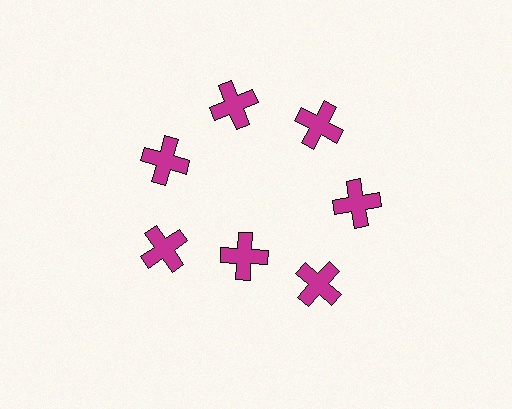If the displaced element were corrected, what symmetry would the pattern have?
It would have 7-fold rotational symmetry — the pattern would map onto itself every 51 degrees.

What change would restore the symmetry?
The symmetry would be restored by moving it outward, back onto the ring so that all 7 crosses sit at equal angles and equal distance from the center.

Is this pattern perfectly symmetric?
No. The 7 magenta crosses are arranged in a ring, but one element near the 6 o'clock position is pulled inward toward the center, breaking the 7-fold rotational symmetry.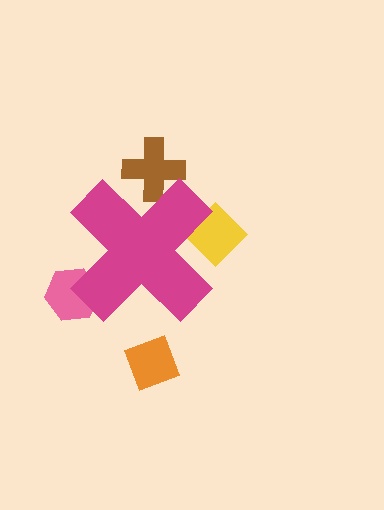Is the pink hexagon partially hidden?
Yes, the pink hexagon is partially hidden behind the magenta cross.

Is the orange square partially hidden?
No, the orange square is fully visible.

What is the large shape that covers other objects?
A magenta cross.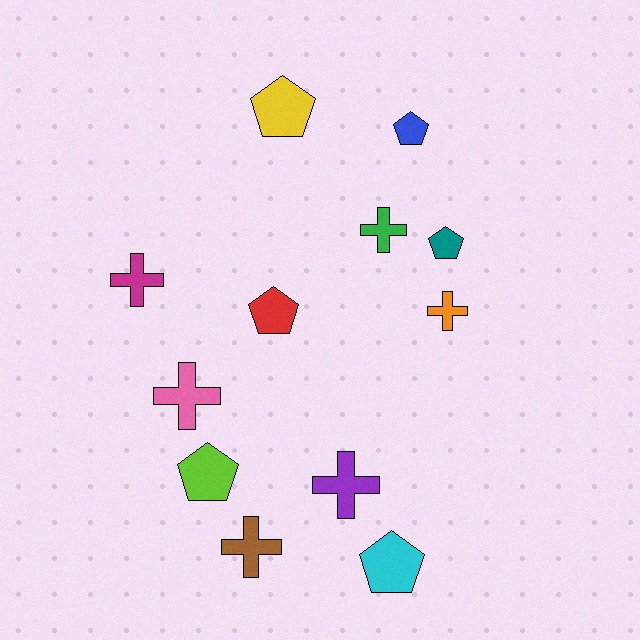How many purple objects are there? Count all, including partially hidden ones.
There is 1 purple object.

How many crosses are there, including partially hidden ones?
There are 6 crosses.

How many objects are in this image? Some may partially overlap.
There are 12 objects.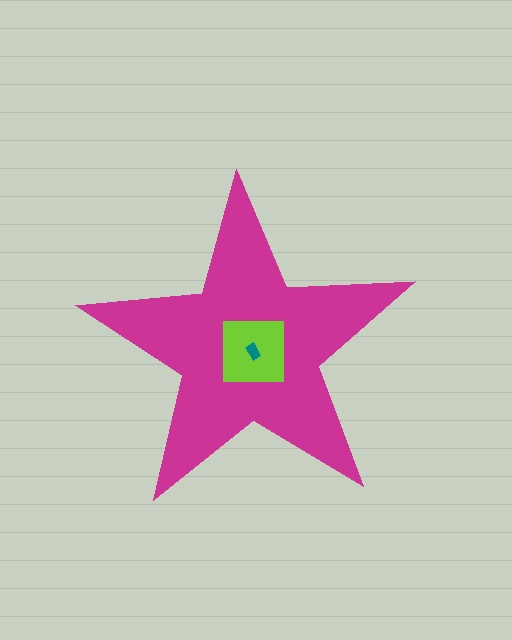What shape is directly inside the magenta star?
The lime square.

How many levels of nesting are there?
3.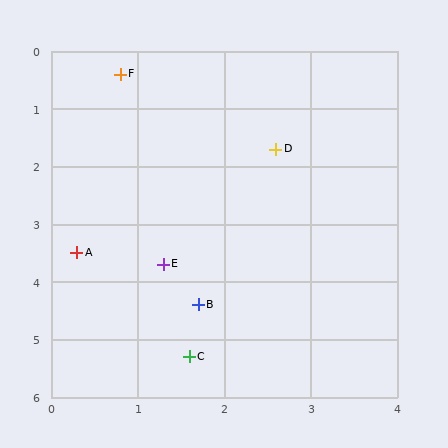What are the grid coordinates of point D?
Point D is at approximately (2.6, 1.7).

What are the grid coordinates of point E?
Point E is at approximately (1.3, 3.7).